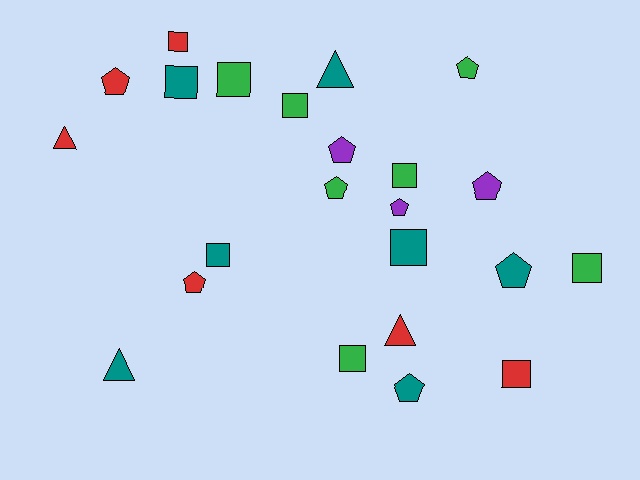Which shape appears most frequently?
Square, with 10 objects.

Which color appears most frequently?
Green, with 7 objects.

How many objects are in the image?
There are 23 objects.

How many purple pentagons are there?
There are 3 purple pentagons.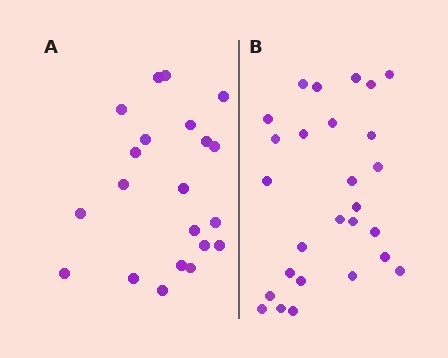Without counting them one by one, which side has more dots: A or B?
Region B (the right region) has more dots.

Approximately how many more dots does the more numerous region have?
Region B has about 6 more dots than region A.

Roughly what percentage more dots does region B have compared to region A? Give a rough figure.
About 30% more.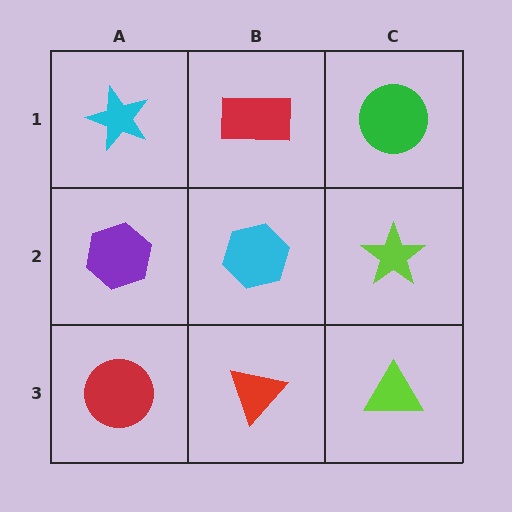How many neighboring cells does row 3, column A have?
2.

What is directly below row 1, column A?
A purple hexagon.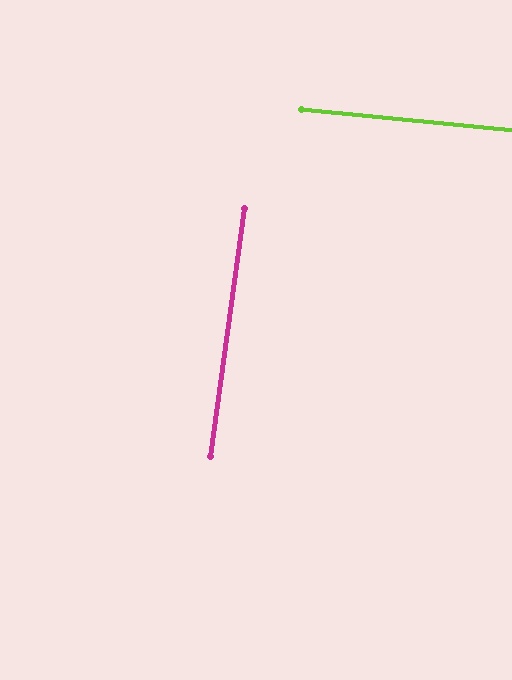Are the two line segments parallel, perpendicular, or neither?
Perpendicular — they meet at approximately 88°.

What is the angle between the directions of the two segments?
Approximately 88 degrees.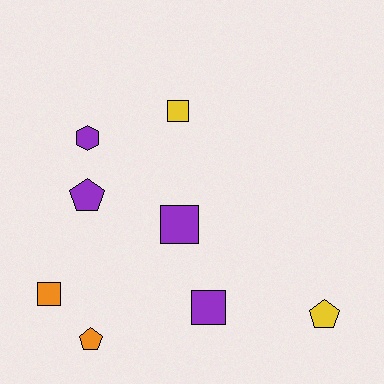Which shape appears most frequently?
Square, with 4 objects.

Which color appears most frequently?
Purple, with 4 objects.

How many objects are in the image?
There are 8 objects.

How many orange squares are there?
There is 1 orange square.